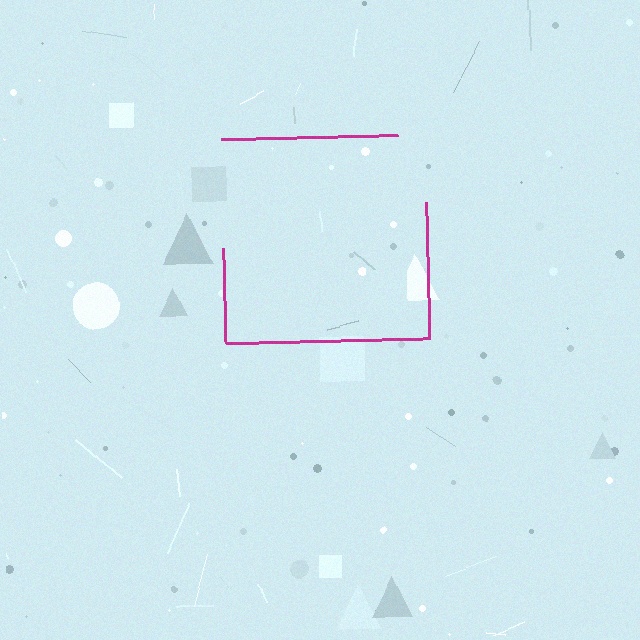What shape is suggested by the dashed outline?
The dashed outline suggests a square.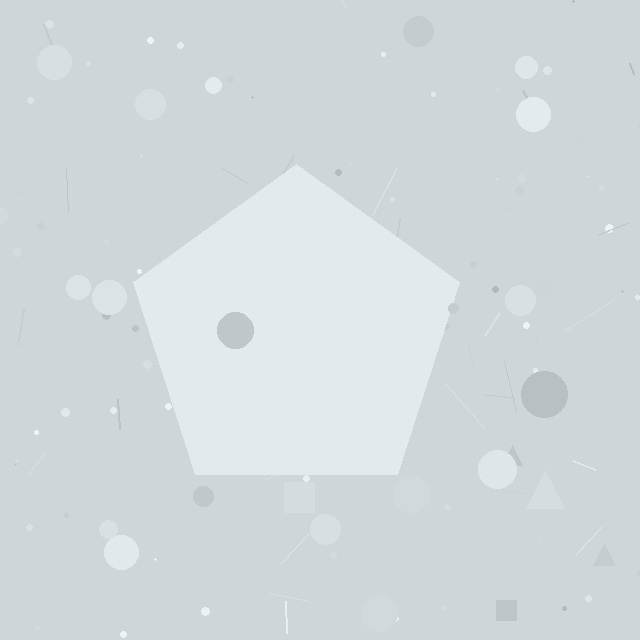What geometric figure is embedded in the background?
A pentagon is embedded in the background.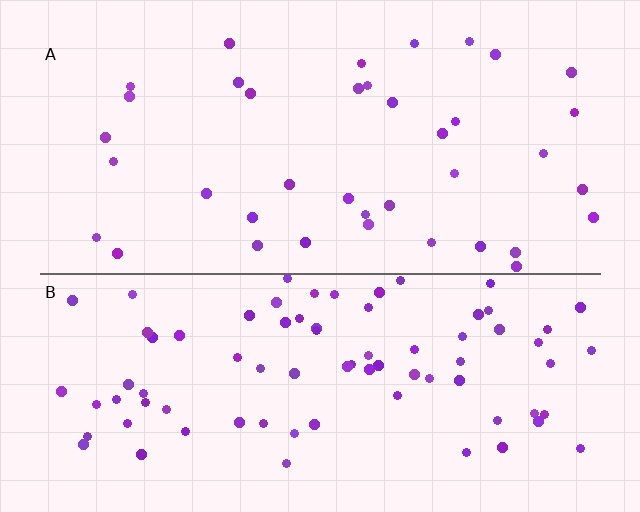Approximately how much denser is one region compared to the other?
Approximately 2.1× — region B over region A.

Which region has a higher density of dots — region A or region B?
B (the bottom).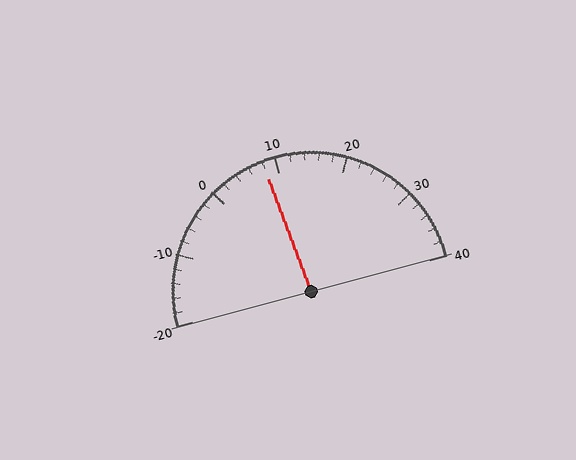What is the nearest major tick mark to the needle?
The nearest major tick mark is 10.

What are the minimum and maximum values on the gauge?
The gauge ranges from -20 to 40.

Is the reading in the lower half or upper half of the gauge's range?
The reading is in the lower half of the range (-20 to 40).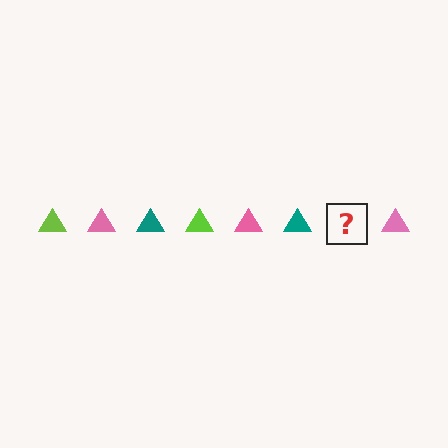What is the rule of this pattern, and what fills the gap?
The rule is that the pattern cycles through lime, pink, teal triangles. The gap should be filled with a lime triangle.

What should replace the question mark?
The question mark should be replaced with a lime triangle.